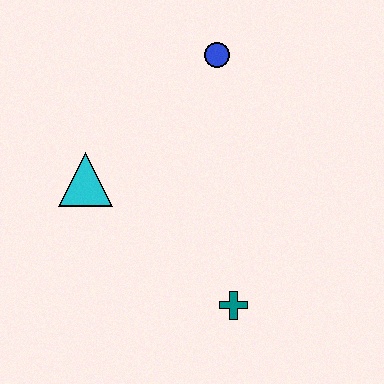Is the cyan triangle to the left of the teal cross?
Yes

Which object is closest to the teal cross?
The cyan triangle is closest to the teal cross.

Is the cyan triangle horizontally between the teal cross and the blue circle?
No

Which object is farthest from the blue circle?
The teal cross is farthest from the blue circle.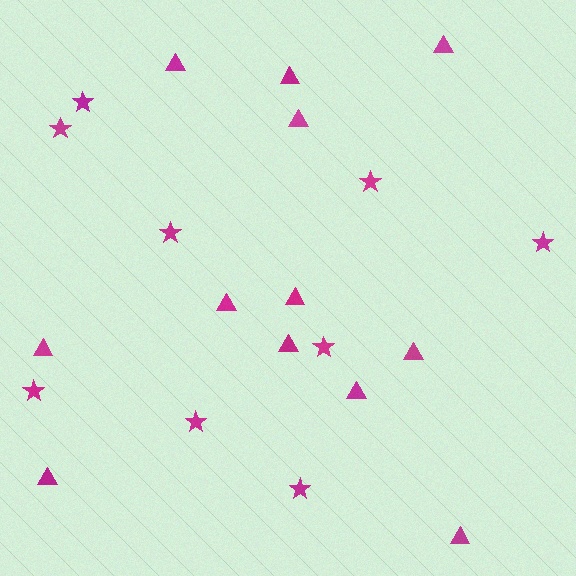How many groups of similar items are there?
There are 2 groups: one group of triangles (12) and one group of stars (9).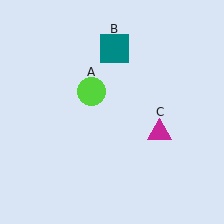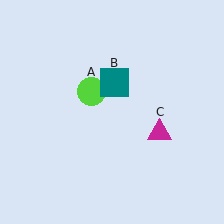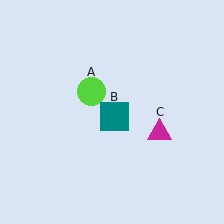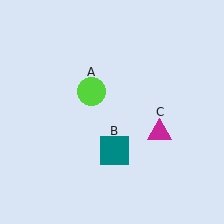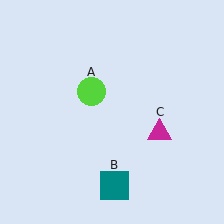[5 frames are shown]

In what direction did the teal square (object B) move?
The teal square (object B) moved down.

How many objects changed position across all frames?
1 object changed position: teal square (object B).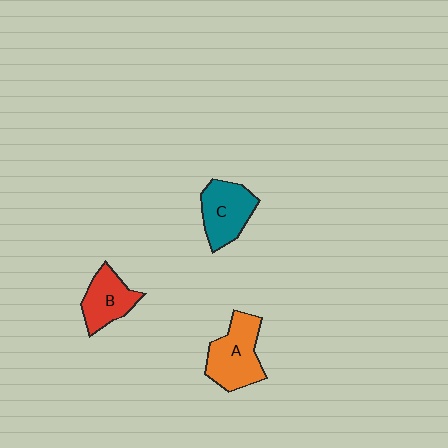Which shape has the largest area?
Shape A (orange).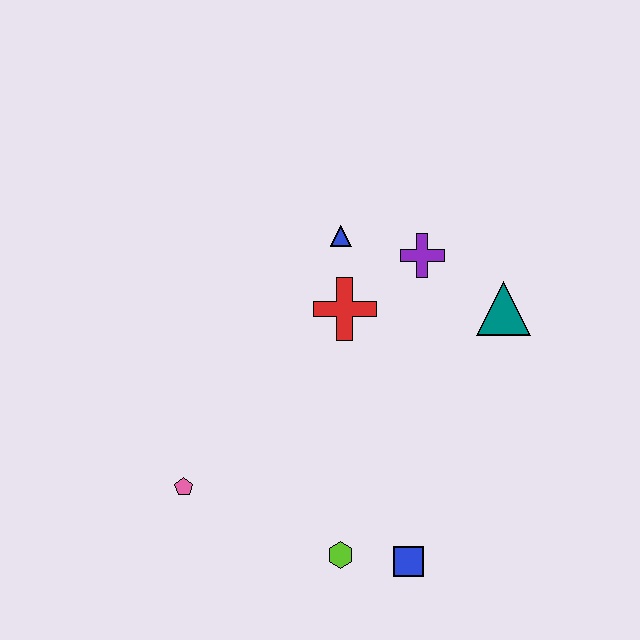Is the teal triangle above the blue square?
Yes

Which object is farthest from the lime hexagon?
The blue triangle is farthest from the lime hexagon.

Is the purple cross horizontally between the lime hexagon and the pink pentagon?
No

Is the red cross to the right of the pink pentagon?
Yes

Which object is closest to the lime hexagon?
The blue square is closest to the lime hexagon.